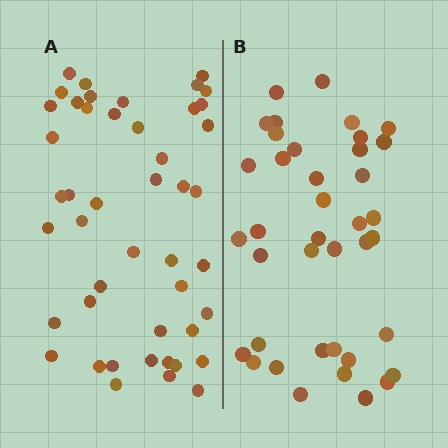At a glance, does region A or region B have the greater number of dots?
Region A (the left region) has more dots.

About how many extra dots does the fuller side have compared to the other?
Region A has roughly 8 or so more dots than region B.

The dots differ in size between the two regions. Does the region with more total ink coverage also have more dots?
No. Region B has more total ink coverage because its dots are larger, but region A actually contains more individual dots. Total area can be misleading — the number of items is what matters here.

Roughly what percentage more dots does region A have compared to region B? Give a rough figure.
About 20% more.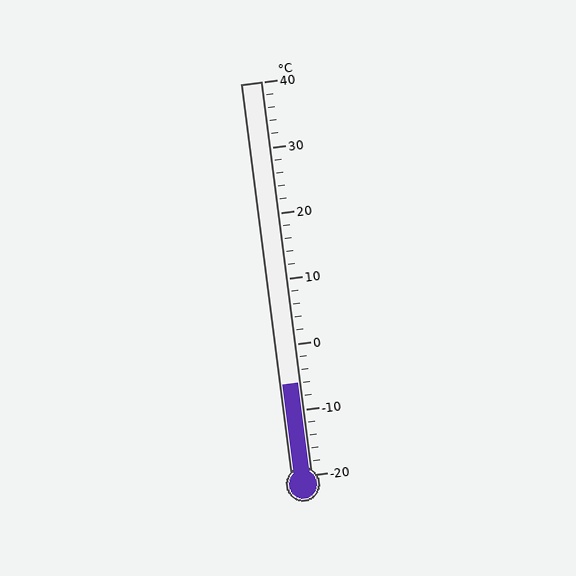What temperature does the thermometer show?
The thermometer shows approximately -6°C.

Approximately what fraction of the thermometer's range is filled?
The thermometer is filled to approximately 25% of its range.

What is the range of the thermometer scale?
The thermometer scale ranges from -20°C to 40°C.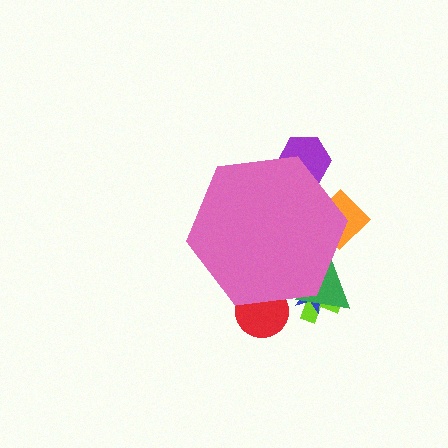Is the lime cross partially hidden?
Yes, the lime cross is partially hidden behind the pink hexagon.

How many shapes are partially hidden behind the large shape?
6 shapes are partially hidden.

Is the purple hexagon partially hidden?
Yes, the purple hexagon is partially hidden behind the pink hexagon.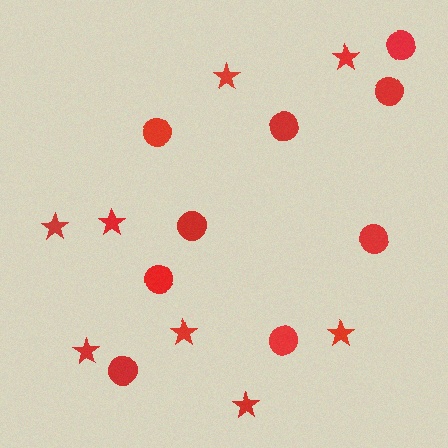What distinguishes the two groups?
There are 2 groups: one group of stars (8) and one group of circles (9).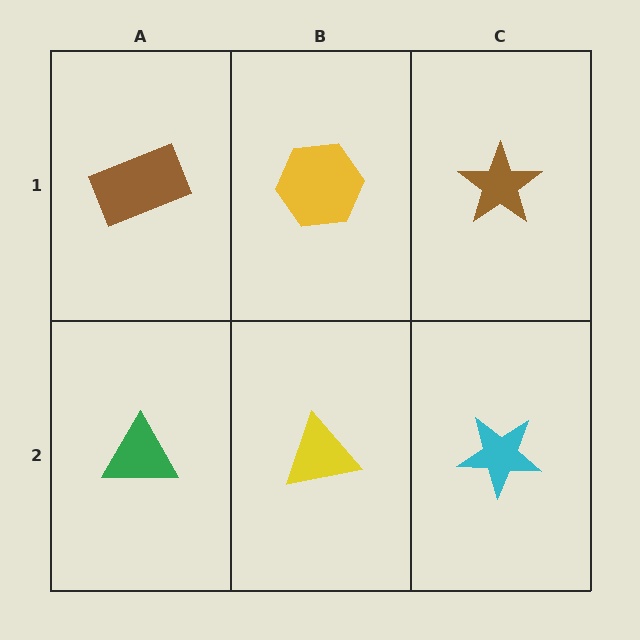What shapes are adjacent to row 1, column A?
A green triangle (row 2, column A), a yellow hexagon (row 1, column B).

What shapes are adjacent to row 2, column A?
A brown rectangle (row 1, column A), a yellow triangle (row 2, column B).